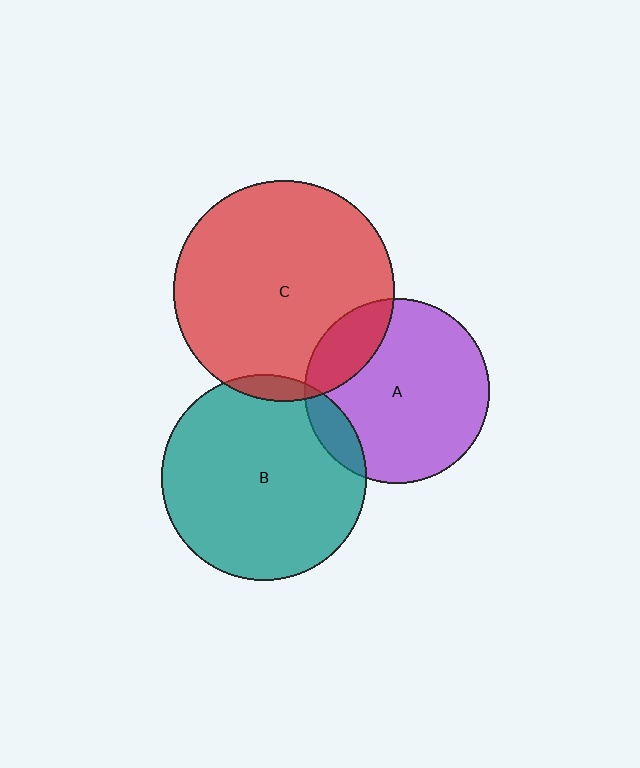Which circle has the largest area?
Circle C (red).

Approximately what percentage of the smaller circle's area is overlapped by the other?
Approximately 10%.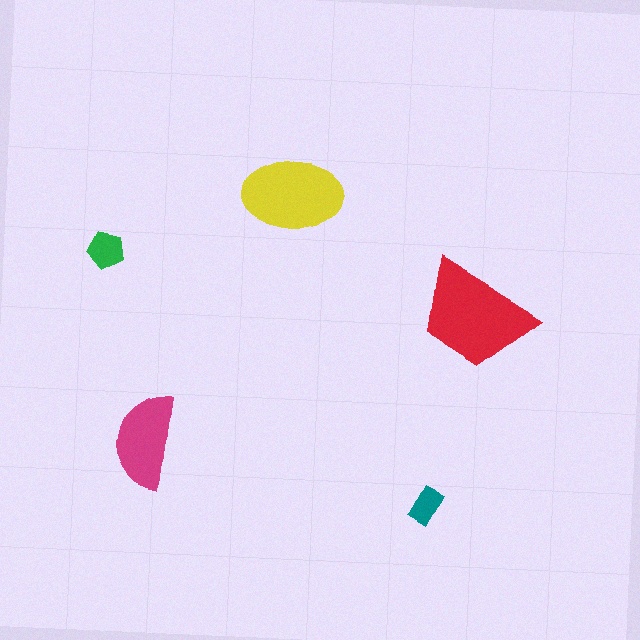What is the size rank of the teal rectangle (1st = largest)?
5th.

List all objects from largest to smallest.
The red trapezoid, the yellow ellipse, the magenta semicircle, the green pentagon, the teal rectangle.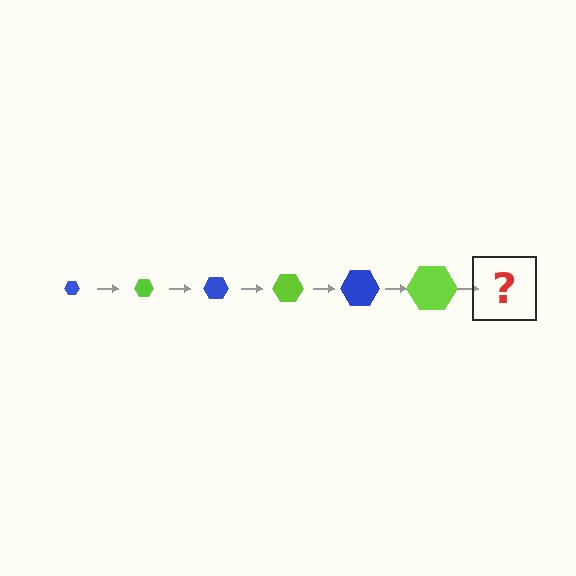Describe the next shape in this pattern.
It should be a blue hexagon, larger than the previous one.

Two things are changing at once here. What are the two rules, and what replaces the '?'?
The two rules are that the hexagon grows larger each step and the color cycles through blue and lime. The '?' should be a blue hexagon, larger than the previous one.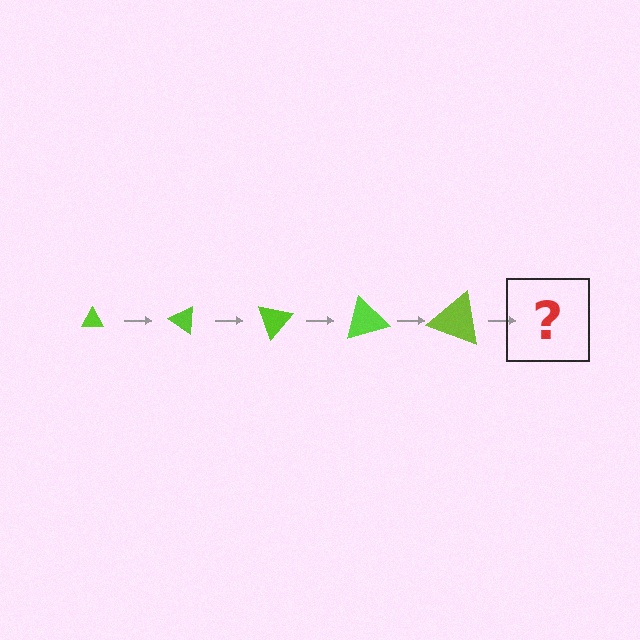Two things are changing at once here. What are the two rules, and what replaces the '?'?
The two rules are that the triangle grows larger each step and it rotates 35 degrees each step. The '?' should be a triangle, larger than the previous one and rotated 175 degrees from the start.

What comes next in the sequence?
The next element should be a triangle, larger than the previous one and rotated 175 degrees from the start.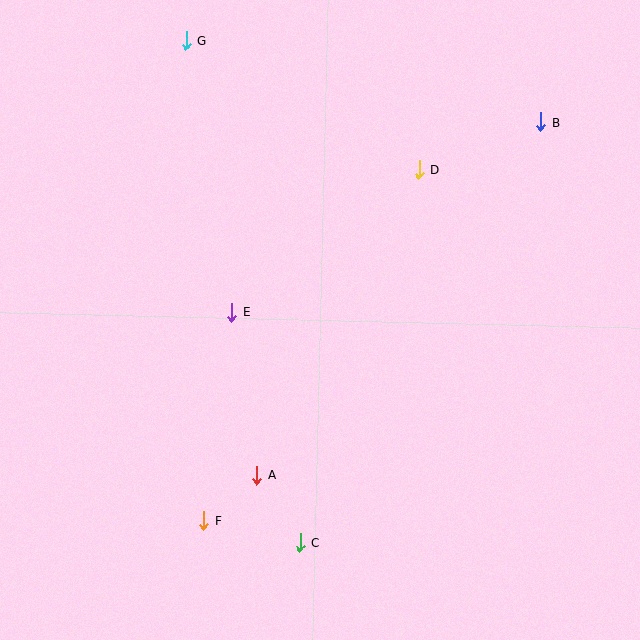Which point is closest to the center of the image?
Point E at (232, 312) is closest to the center.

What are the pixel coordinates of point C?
Point C is at (300, 542).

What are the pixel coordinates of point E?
Point E is at (232, 312).